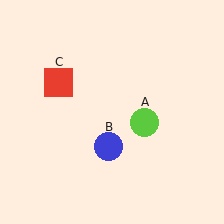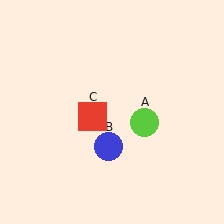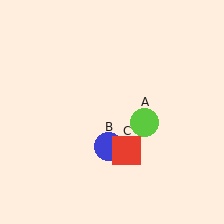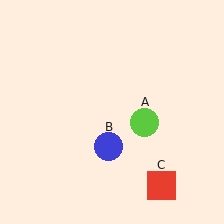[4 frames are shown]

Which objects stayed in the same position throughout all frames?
Lime circle (object A) and blue circle (object B) remained stationary.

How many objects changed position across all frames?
1 object changed position: red square (object C).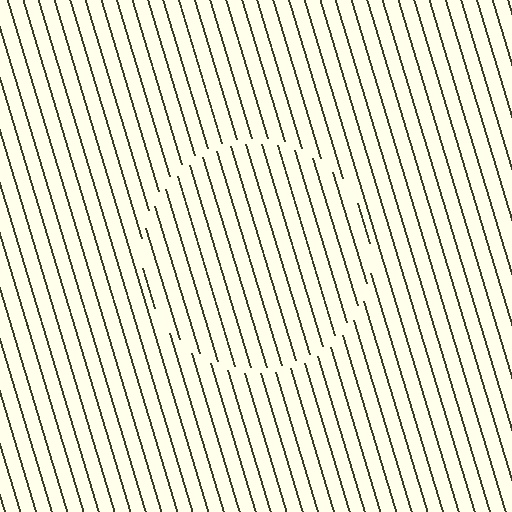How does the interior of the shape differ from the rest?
The interior of the shape contains the same grating, shifted by half a period — the contour is defined by the phase discontinuity where line-ends from the inner and outer gratings abut.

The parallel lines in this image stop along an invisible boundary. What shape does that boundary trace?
An illusory circle. The interior of the shape contains the same grating, shifted by half a period — the contour is defined by the phase discontinuity where line-ends from the inner and outer gratings abut.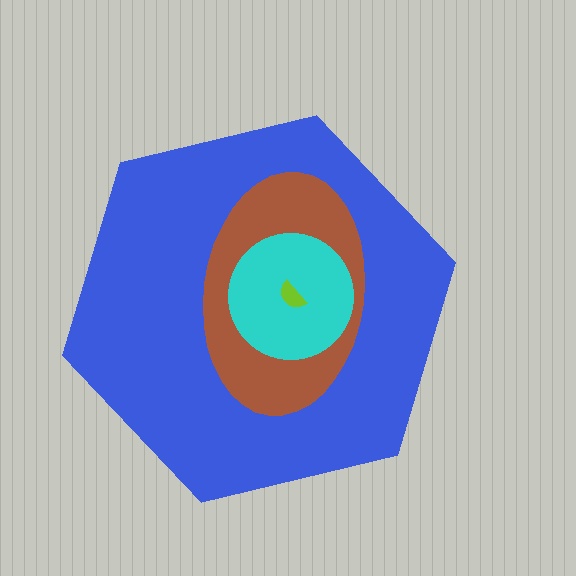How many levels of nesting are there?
4.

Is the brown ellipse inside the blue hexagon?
Yes.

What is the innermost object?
The lime semicircle.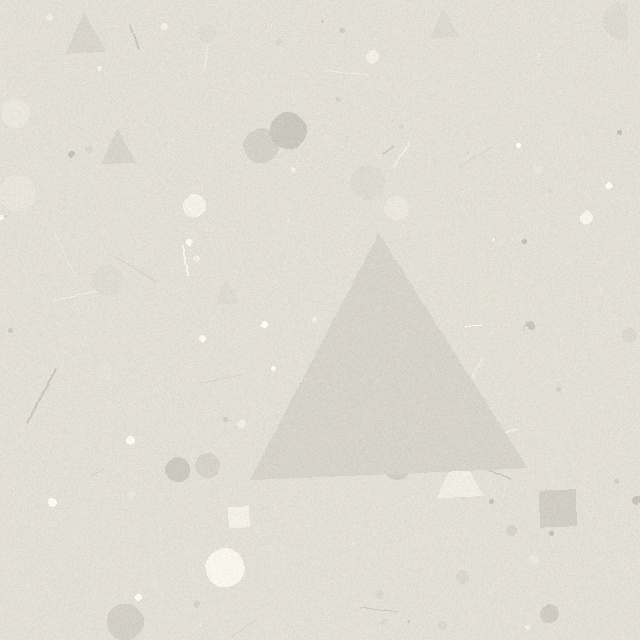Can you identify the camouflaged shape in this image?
The camouflaged shape is a triangle.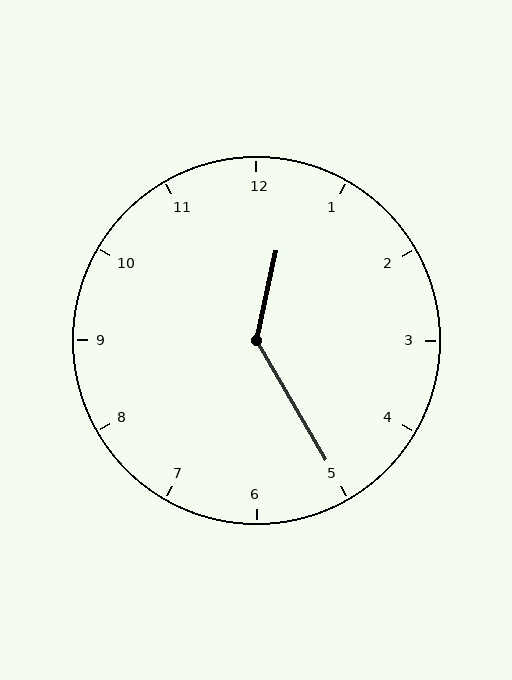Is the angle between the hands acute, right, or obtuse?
It is obtuse.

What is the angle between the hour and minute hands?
Approximately 138 degrees.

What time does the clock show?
12:25.